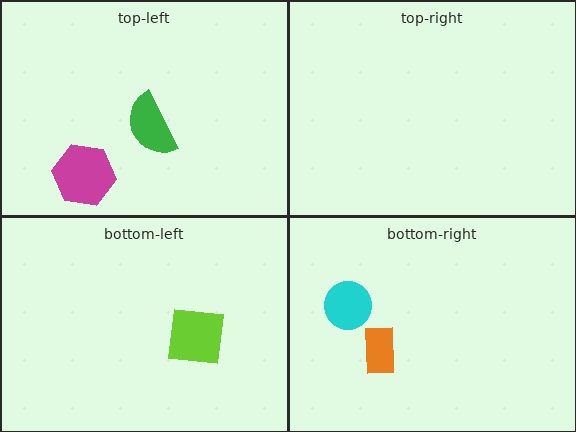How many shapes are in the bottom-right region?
2.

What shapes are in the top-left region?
The green semicircle, the magenta hexagon.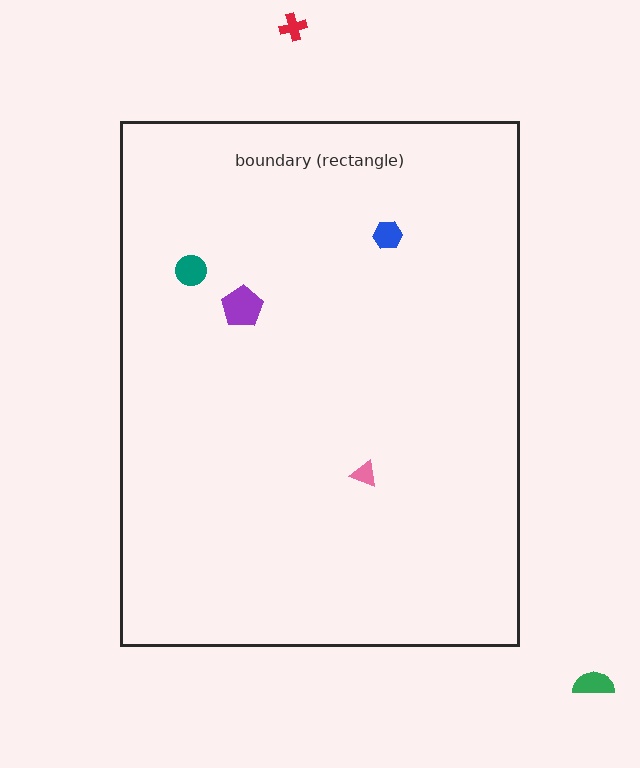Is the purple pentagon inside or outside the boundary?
Inside.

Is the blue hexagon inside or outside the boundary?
Inside.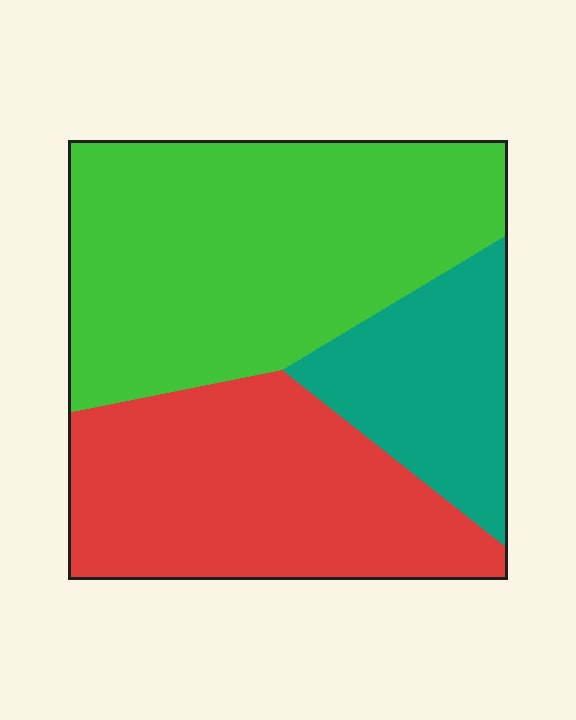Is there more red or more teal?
Red.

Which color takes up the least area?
Teal, at roughly 20%.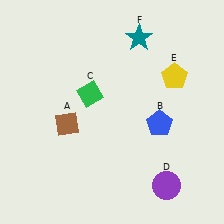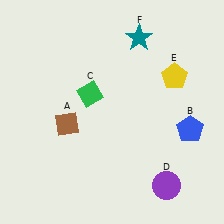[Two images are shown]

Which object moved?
The blue pentagon (B) moved right.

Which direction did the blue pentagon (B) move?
The blue pentagon (B) moved right.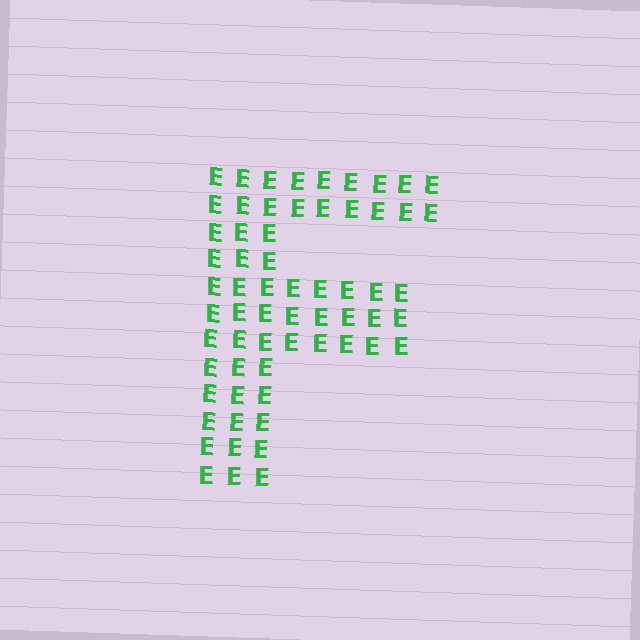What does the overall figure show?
The overall figure shows the letter F.